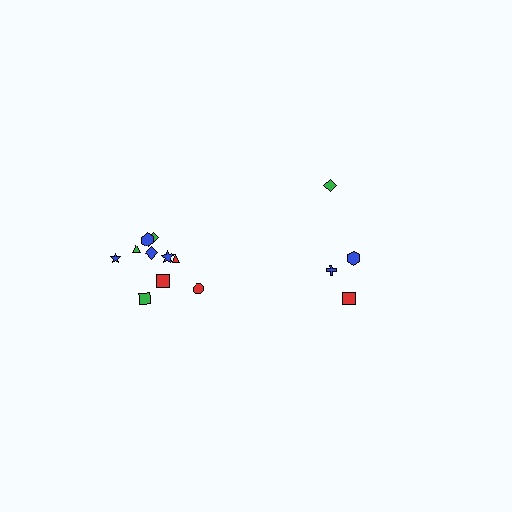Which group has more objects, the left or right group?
The left group.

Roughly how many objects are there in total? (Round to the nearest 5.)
Roughly 15 objects in total.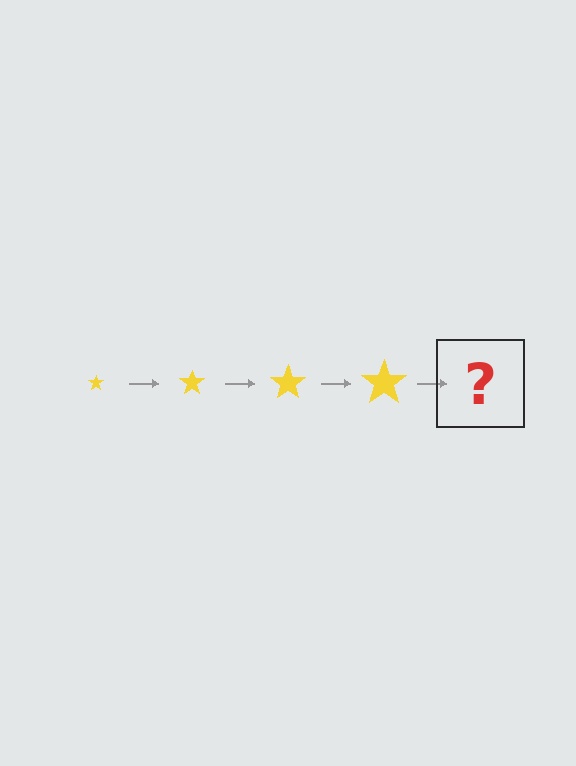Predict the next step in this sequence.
The next step is a yellow star, larger than the previous one.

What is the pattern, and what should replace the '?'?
The pattern is that the star gets progressively larger each step. The '?' should be a yellow star, larger than the previous one.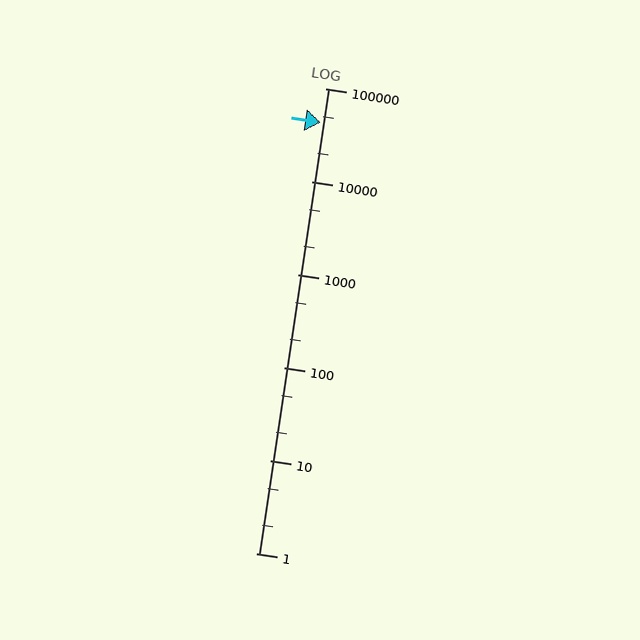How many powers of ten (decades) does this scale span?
The scale spans 5 decades, from 1 to 100000.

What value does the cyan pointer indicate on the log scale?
The pointer indicates approximately 43000.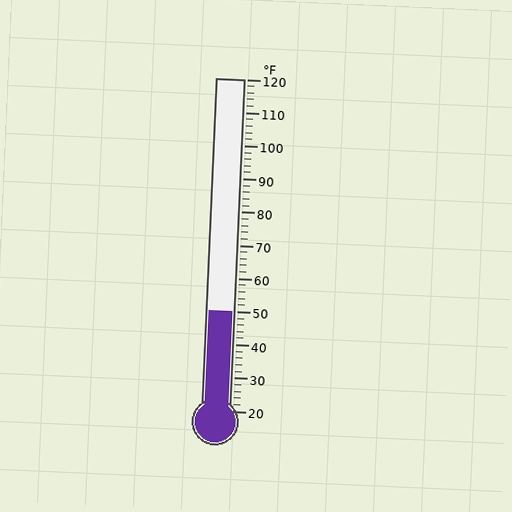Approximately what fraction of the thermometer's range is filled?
The thermometer is filled to approximately 30% of its range.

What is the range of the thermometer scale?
The thermometer scale ranges from 20°F to 120°F.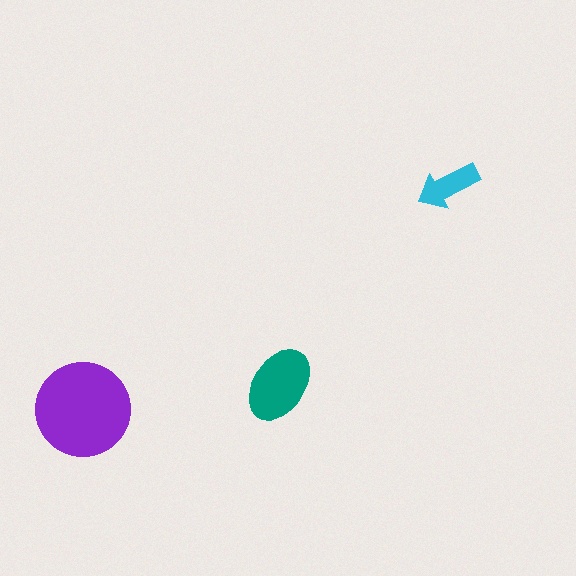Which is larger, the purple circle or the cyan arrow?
The purple circle.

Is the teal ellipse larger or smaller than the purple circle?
Smaller.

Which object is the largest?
The purple circle.